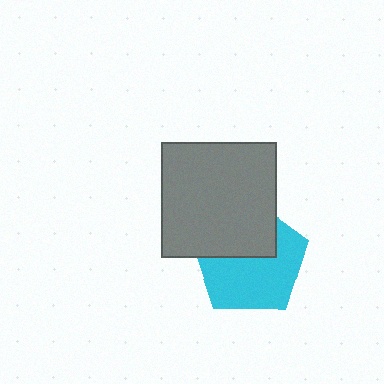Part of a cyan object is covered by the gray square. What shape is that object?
It is a pentagon.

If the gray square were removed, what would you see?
You would see the complete cyan pentagon.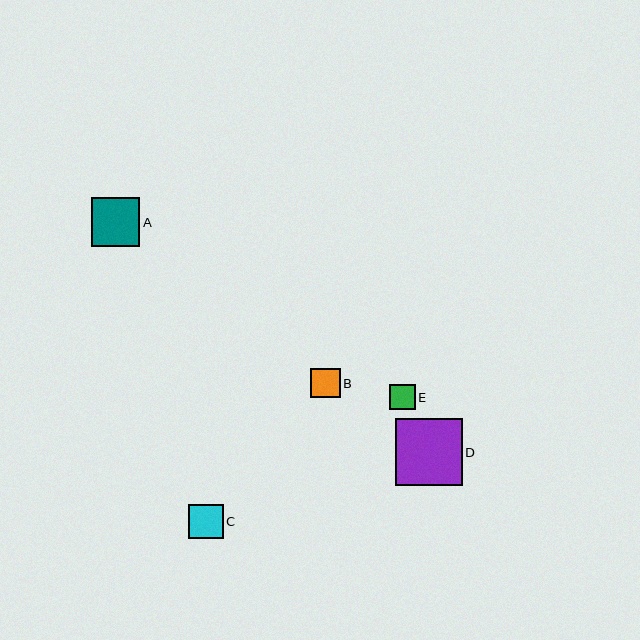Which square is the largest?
Square D is the largest with a size of approximately 67 pixels.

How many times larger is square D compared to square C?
Square D is approximately 2.0 times the size of square C.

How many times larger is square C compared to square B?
Square C is approximately 1.2 times the size of square B.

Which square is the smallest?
Square E is the smallest with a size of approximately 25 pixels.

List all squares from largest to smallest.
From largest to smallest: D, A, C, B, E.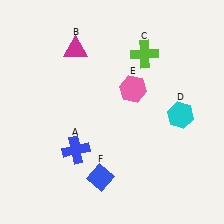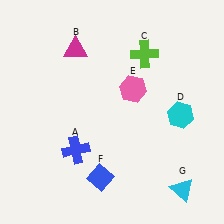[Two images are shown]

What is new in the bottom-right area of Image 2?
A cyan triangle (G) was added in the bottom-right area of Image 2.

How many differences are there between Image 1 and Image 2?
There is 1 difference between the two images.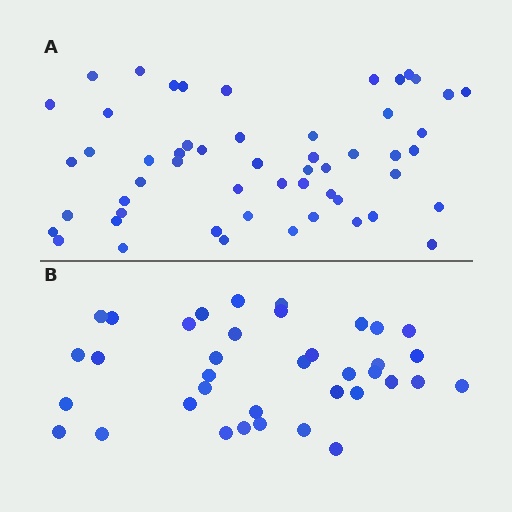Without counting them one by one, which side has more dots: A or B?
Region A (the top region) has more dots.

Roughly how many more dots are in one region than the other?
Region A has approximately 15 more dots than region B.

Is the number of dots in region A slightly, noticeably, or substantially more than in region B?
Region A has substantially more. The ratio is roughly 1.5 to 1.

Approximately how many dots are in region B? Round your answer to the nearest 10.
About 40 dots. (The exact count is 37, which rounds to 40.)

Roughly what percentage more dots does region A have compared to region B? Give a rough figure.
About 45% more.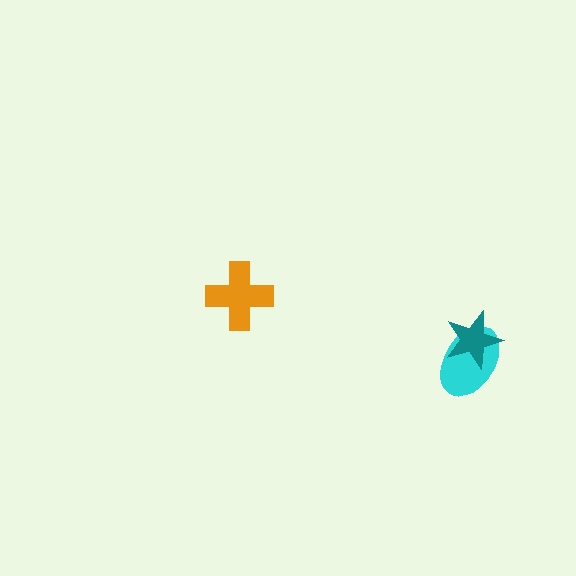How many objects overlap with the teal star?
1 object overlaps with the teal star.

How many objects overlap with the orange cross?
0 objects overlap with the orange cross.